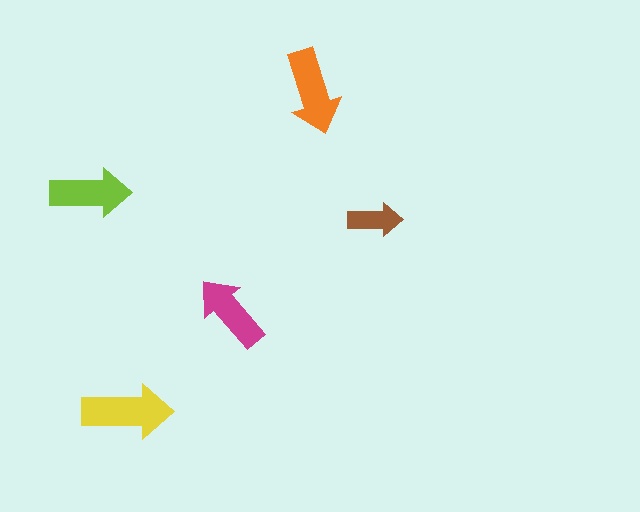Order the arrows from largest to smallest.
the yellow one, the orange one, the lime one, the magenta one, the brown one.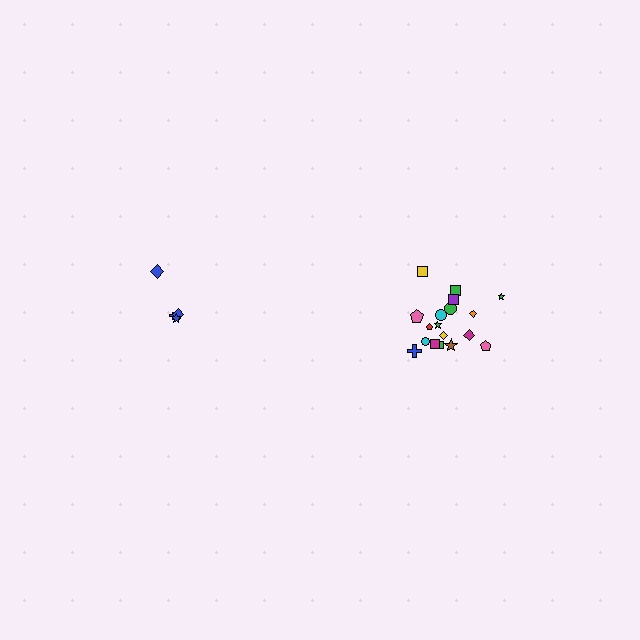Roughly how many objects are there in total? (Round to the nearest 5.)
Roughly 20 objects in total.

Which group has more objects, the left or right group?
The right group.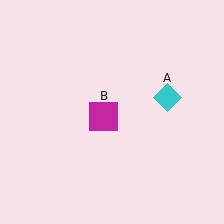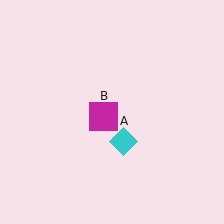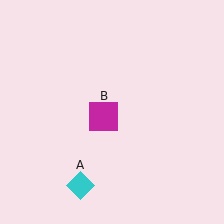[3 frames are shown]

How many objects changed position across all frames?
1 object changed position: cyan diamond (object A).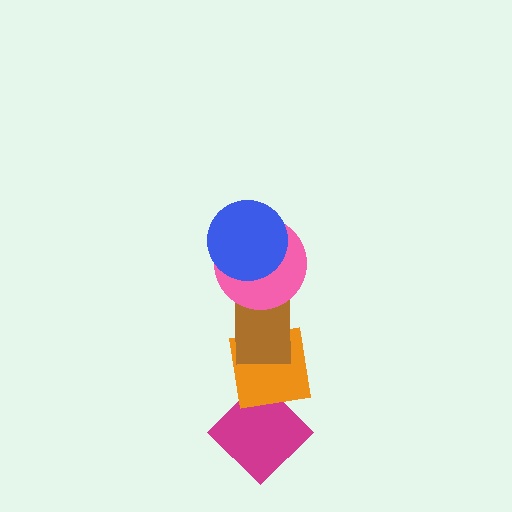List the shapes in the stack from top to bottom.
From top to bottom: the blue circle, the pink circle, the brown rectangle, the orange square, the magenta diamond.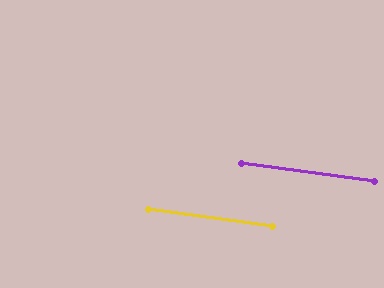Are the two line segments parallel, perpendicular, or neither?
Parallel — their directions differ by only 0.5°.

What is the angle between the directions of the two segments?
Approximately 0 degrees.